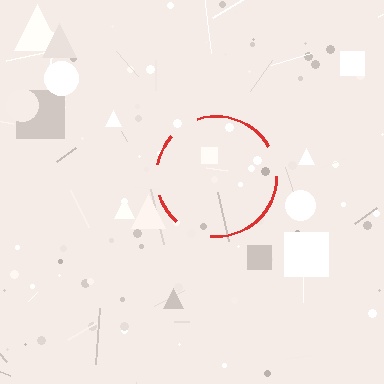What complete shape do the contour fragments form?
The contour fragments form a circle.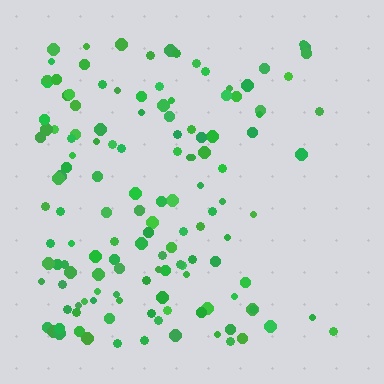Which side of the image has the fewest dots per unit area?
The right.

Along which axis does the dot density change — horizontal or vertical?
Horizontal.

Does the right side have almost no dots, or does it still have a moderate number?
Still a moderate number, just noticeably fewer than the left.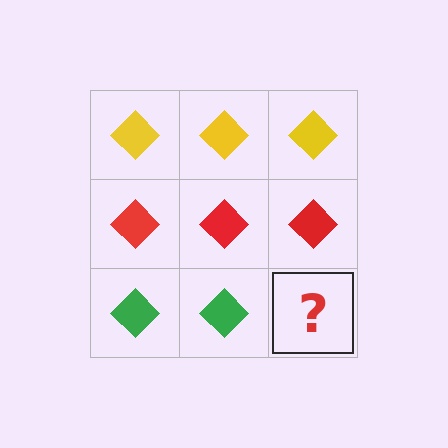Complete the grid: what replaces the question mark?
The question mark should be replaced with a green diamond.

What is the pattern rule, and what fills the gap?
The rule is that each row has a consistent color. The gap should be filled with a green diamond.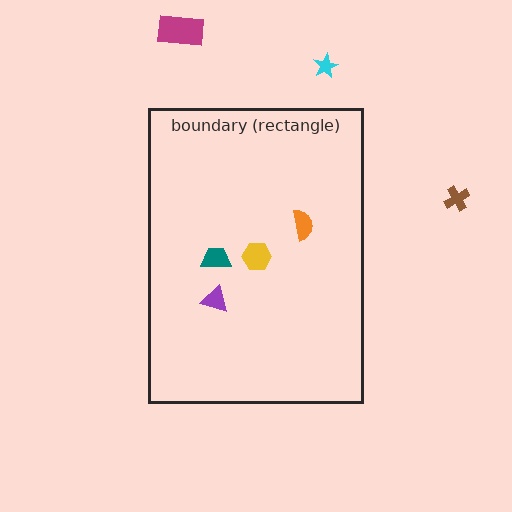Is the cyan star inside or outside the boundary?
Outside.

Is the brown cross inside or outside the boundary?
Outside.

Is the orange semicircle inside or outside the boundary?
Inside.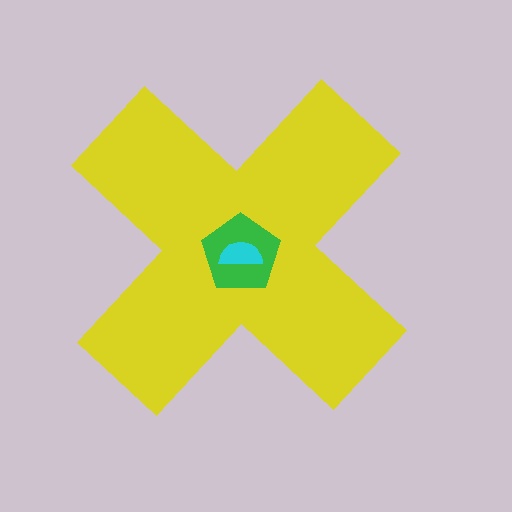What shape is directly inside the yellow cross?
The green pentagon.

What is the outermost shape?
The yellow cross.